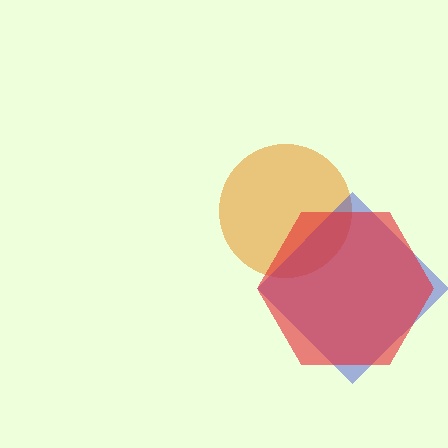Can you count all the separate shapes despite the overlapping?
Yes, there are 3 separate shapes.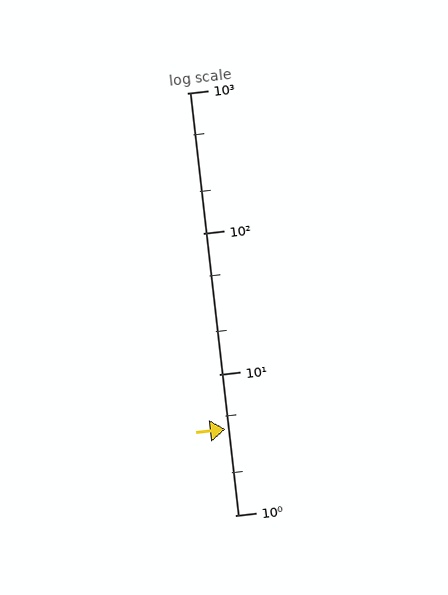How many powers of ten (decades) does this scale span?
The scale spans 3 decades, from 1 to 1000.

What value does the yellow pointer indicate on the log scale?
The pointer indicates approximately 4.1.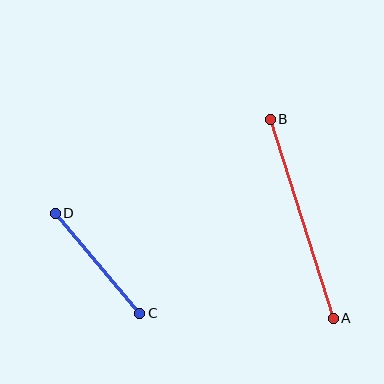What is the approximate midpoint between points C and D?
The midpoint is at approximately (97, 263) pixels.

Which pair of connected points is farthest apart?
Points A and B are farthest apart.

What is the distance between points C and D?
The distance is approximately 131 pixels.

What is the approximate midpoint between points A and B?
The midpoint is at approximately (302, 219) pixels.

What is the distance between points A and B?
The distance is approximately 209 pixels.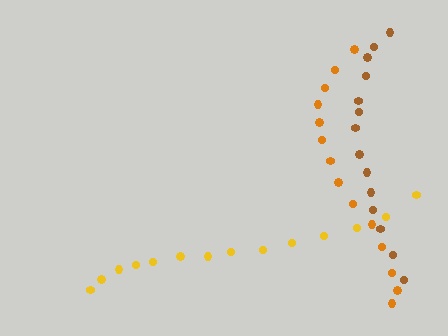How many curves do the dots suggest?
There are 3 distinct paths.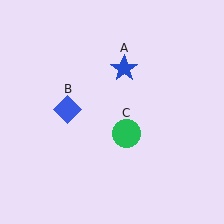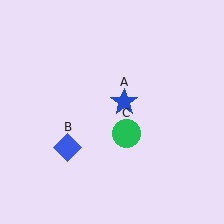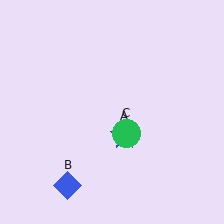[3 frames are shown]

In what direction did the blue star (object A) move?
The blue star (object A) moved down.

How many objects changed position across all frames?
2 objects changed position: blue star (object A), blue diamond (object B).